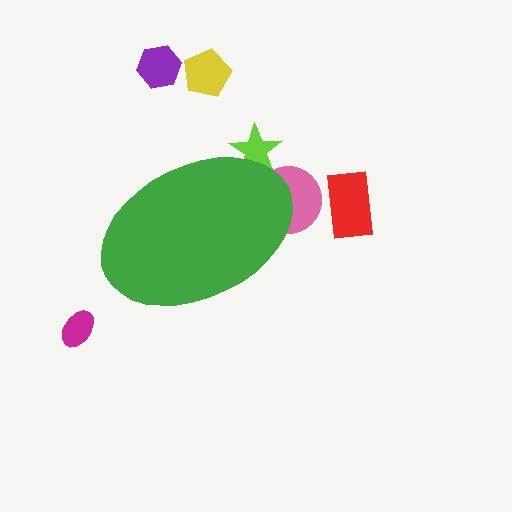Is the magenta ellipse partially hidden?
No, the magenta ellipse is fully visible.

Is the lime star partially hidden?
Yes, the lime star is partially hidden behind the green ellipse.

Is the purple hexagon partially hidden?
No, the purple hexagon is fully visible.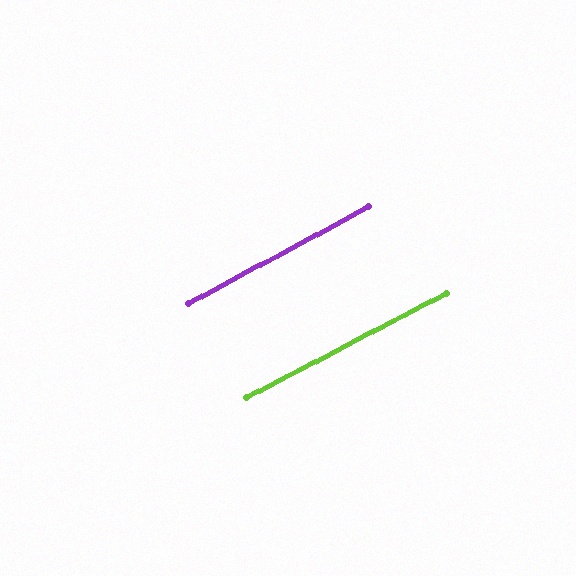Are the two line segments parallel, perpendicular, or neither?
Parallel — their directions differ by only 0.4°.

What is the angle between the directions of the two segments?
Approximately 0 degrees.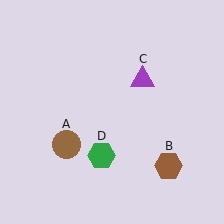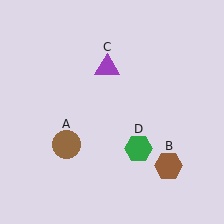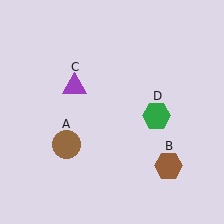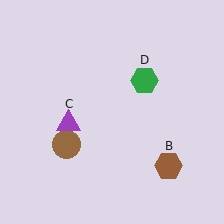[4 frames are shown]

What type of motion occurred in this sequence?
The purple triangle (object C), green hexagon (object D) rotated counterclockwise around the center of the scene.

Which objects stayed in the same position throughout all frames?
Brown circle (object A) and brown hexagon (object B) remained stationary.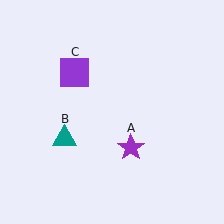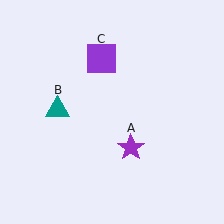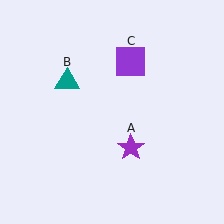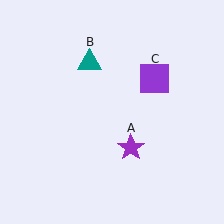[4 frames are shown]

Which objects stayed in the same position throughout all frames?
Purple star (object A) remained stationary.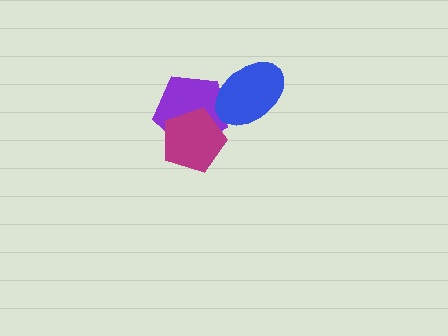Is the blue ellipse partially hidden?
No, no other shape covers it.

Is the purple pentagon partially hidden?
Yes, it is partially covered by another shape.